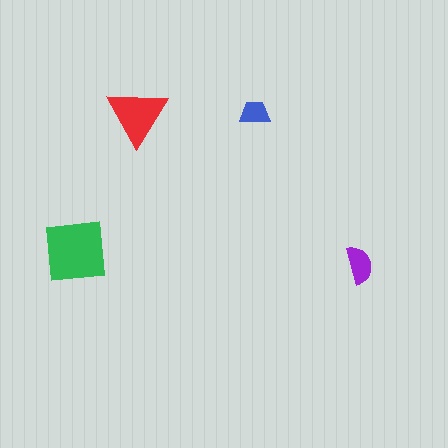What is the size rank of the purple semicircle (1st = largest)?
3rd.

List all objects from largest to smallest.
The green square, the red triangle, the purple semicircle, the blue trapezoid.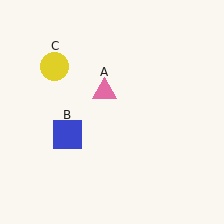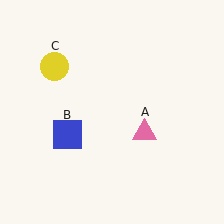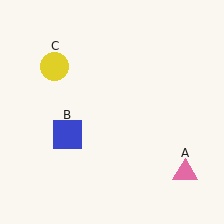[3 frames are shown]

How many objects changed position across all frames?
1 object changed position: pink triangle (object A).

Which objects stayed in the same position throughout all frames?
Blue square (object B) and yellow circle (object C) remained stationary.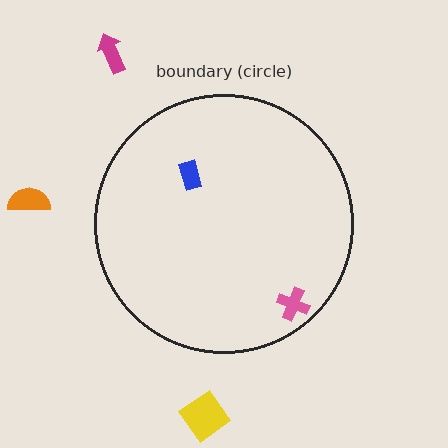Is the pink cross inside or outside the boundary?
Inside.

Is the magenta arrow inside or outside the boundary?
Outside.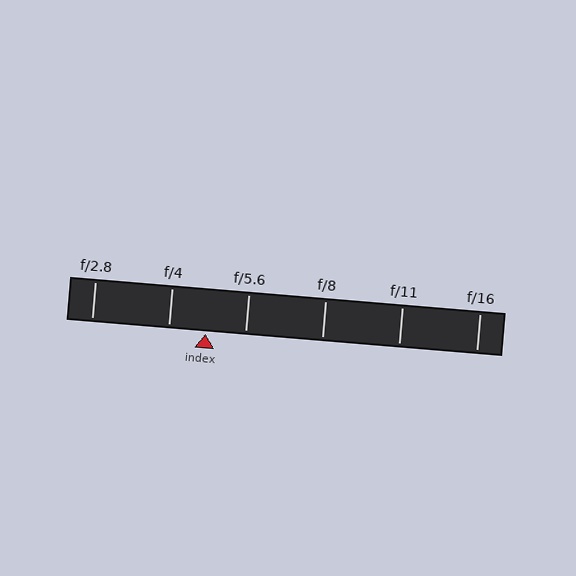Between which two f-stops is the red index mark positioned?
The index mark is between f/4 and f/5.6.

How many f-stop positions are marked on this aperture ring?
There are 6 f-stop positions marked.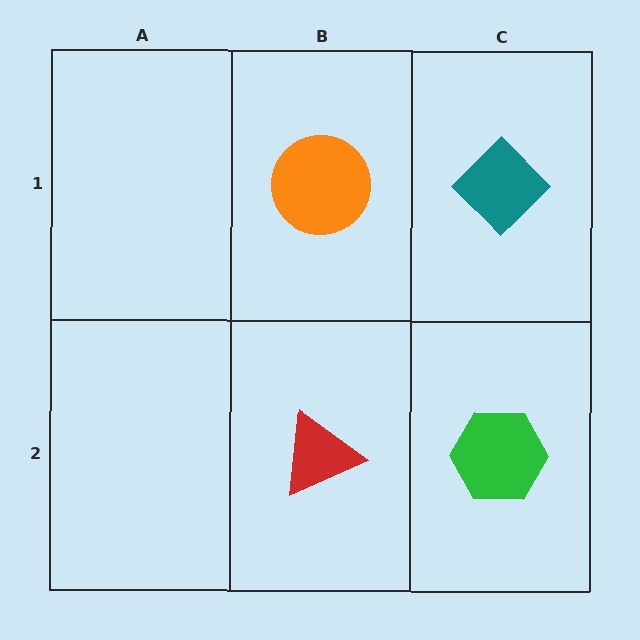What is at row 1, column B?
An orange circle.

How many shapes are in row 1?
2 shapes.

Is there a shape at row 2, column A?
No, that cell is empty.